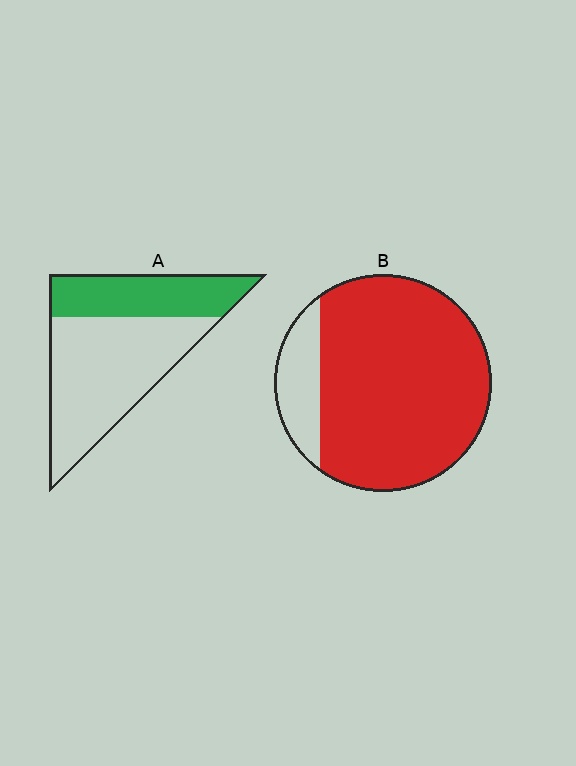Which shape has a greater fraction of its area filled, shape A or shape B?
Shape B.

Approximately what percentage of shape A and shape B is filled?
A is approximately 35% and B is approximately 85%.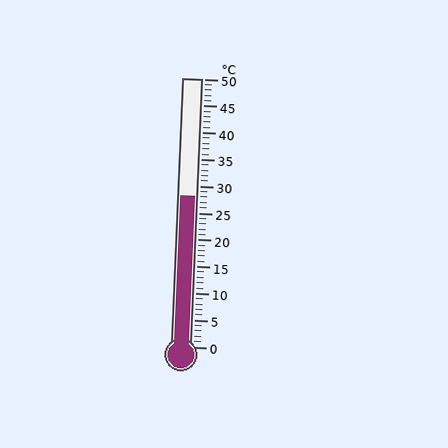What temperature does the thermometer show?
The thermometer shows approximately 28°C.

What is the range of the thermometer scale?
The thermometer scale ranges from 0°C to 50°C.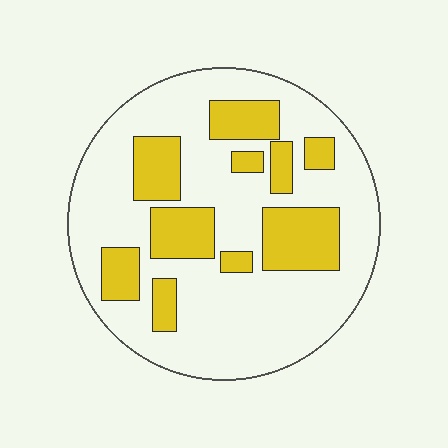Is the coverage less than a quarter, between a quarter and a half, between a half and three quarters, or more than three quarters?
Between a quarter and a half.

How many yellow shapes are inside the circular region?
10.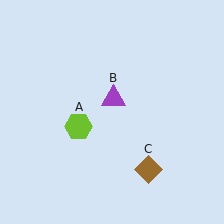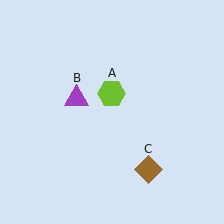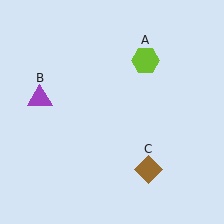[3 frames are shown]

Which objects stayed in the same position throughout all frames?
Brown diamond (object C) remained stationary.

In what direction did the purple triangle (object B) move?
The purple triangle (object B) moved left.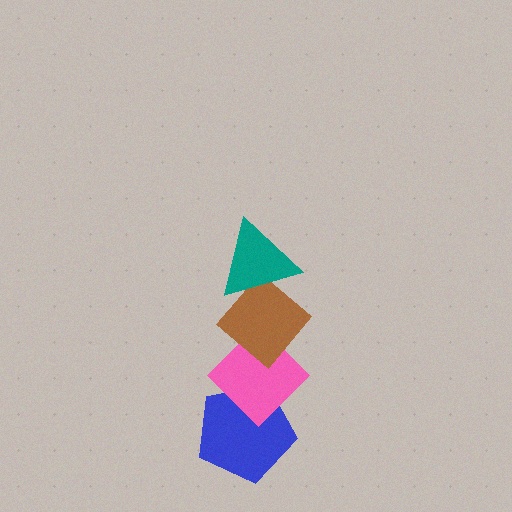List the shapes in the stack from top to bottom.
From top to bottom: the teal triangle, the brown diamond, the pink diamond, the blue pentagon.